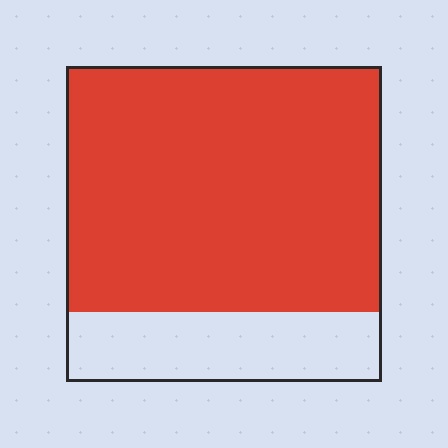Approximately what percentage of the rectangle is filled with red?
Approximately 80%.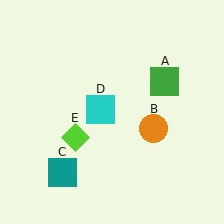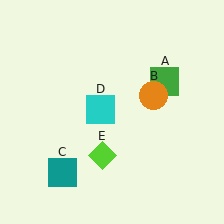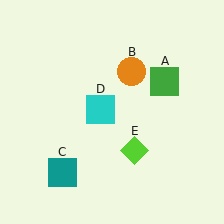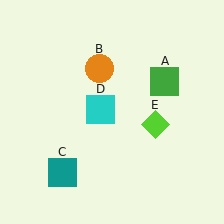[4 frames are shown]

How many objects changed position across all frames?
2 objects changed position: orange circle (object B), lime diamond (object E).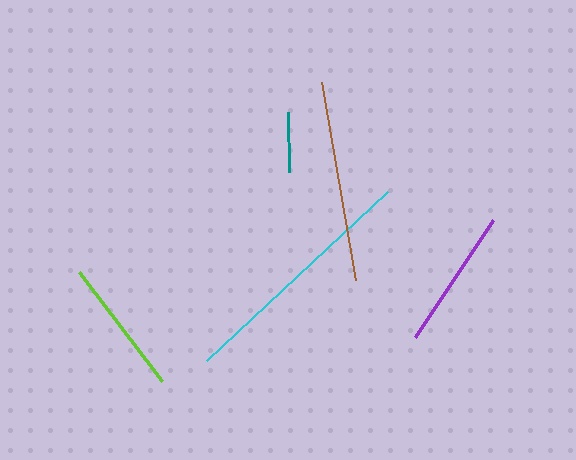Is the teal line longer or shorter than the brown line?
The brown line is longer than the teal line.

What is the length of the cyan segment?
The cyan segment is approximately 247 pixels long.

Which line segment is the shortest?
The teal line is the shortest at approximately 60 pixels.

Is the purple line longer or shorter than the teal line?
The purple line is longer than the teal line.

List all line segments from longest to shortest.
From longest to shortest: cyan, brown, purple, lime, teal.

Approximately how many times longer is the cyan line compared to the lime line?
The cyan line is approximately 1.8 times the length of the lime line.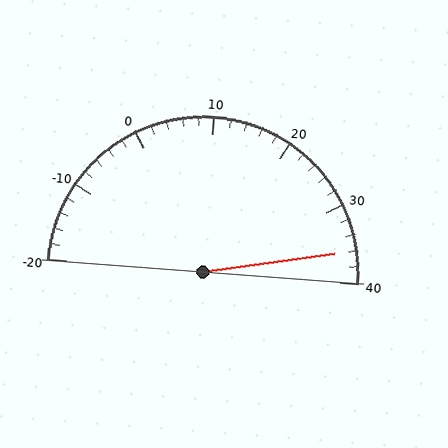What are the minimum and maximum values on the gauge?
The gauge ranges from -20 to 40.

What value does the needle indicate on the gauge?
The needle indicates approximately 36.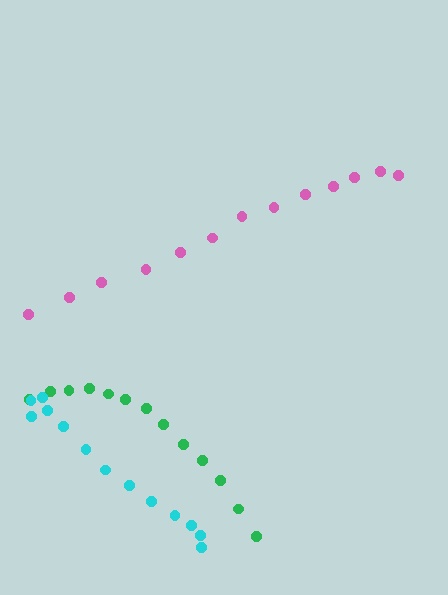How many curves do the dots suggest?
There are 3 distinct paths.